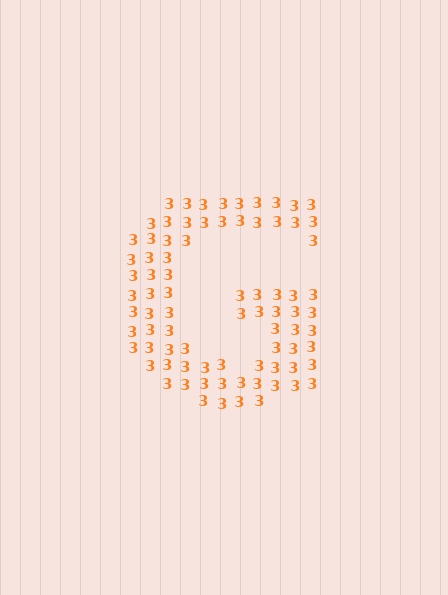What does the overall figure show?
The overall figure shows the letter G.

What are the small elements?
The small elements are digit 3's.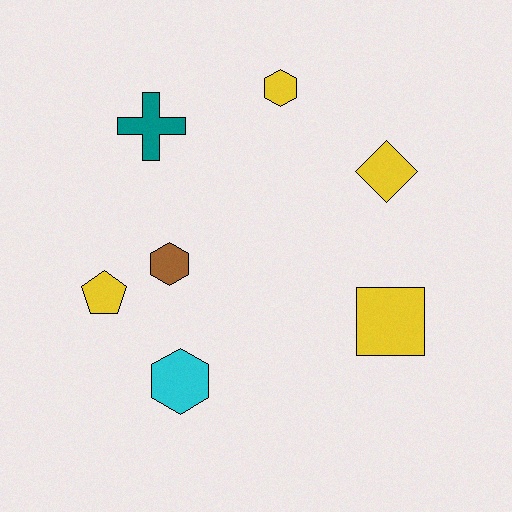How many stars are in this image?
There are no stars.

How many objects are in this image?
There are 7 objects.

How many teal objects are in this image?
There is 1 teal object.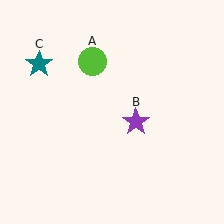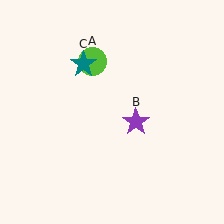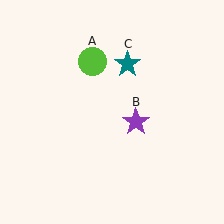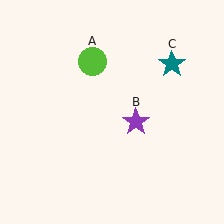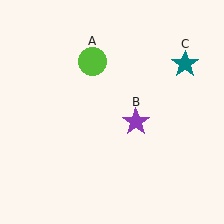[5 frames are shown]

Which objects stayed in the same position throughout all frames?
Lime circle (object A) and purple star (object B) remained stationary.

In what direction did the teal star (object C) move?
The teal star (object C) moved right.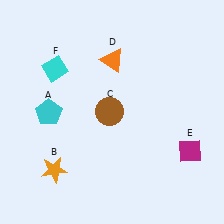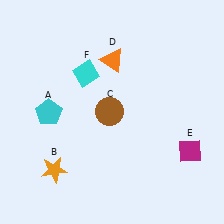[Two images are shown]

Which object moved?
The cyan diamond (F) moved right.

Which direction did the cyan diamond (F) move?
The cyan diamond (F) moved right.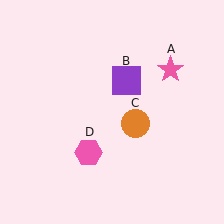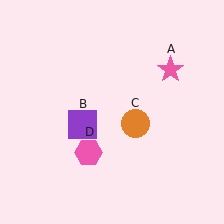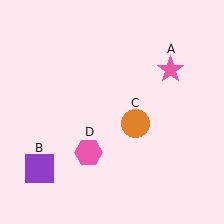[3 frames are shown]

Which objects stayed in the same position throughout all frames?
Pink star (object A) and orange circle (object C) and pink hexagon (object D) remained stationary.